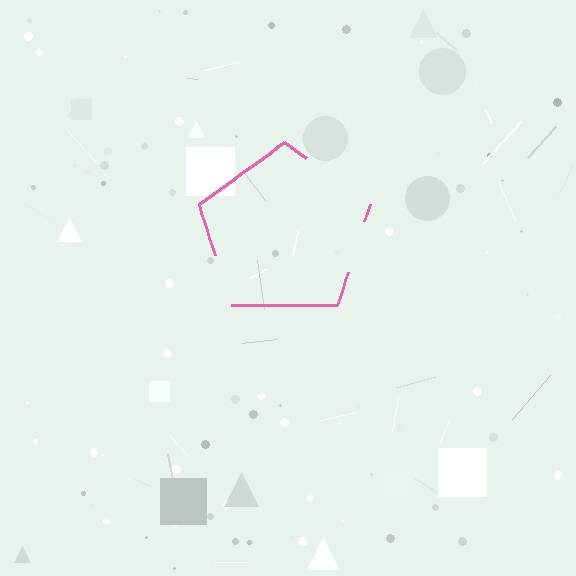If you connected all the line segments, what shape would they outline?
They would outline a pentagon.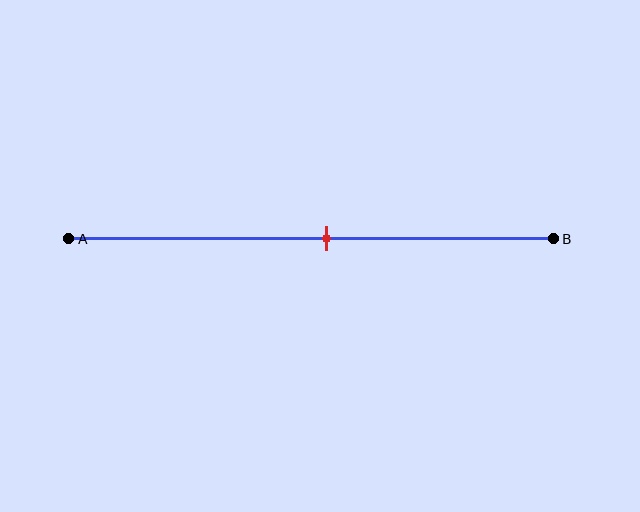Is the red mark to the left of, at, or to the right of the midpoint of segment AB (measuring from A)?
The red mark is to the right of the midpoint of segment AB.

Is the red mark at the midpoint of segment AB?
No, the mark is at about 55% from A, not at the 50% midpoint.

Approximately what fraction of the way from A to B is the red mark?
The red mark is approximately 55% of the way from A to B.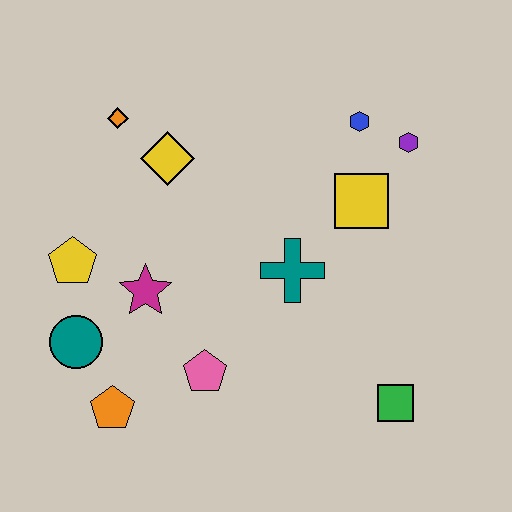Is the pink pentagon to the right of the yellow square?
No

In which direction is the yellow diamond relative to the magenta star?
The yellow diamond is above the magenta star.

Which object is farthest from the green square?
The orange diamond is farthest from the green square.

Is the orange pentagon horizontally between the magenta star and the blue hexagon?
No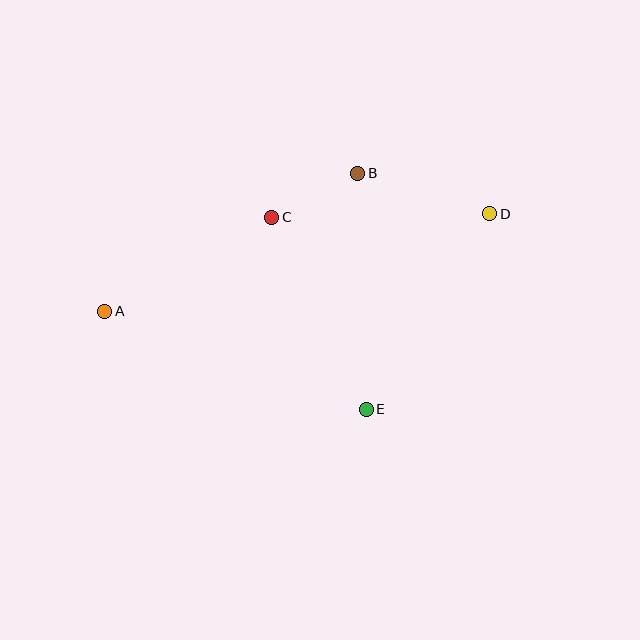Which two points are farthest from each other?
Points A and D are farthest from each other.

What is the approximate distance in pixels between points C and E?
The distance between C and E is approximately 214 pixels.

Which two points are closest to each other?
Points B and C are closest to each other.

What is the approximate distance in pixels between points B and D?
The distance between B and D is approximately 138 pixels.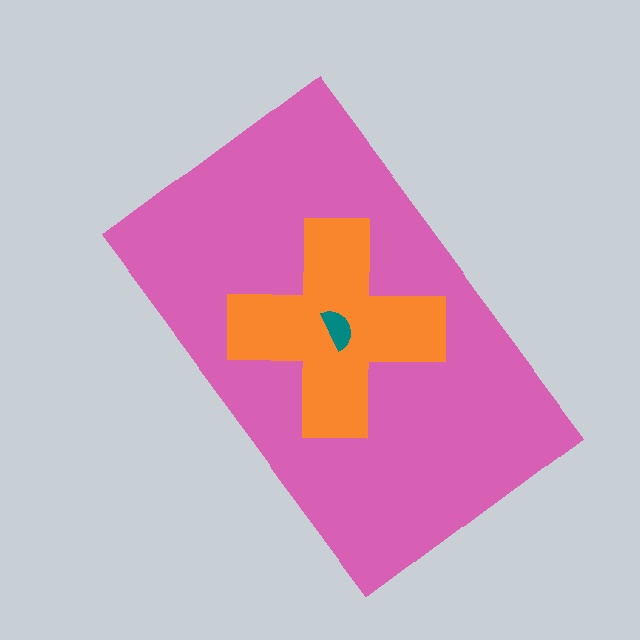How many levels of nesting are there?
3.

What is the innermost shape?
The teal semicircle.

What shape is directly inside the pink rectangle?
The orange cross.